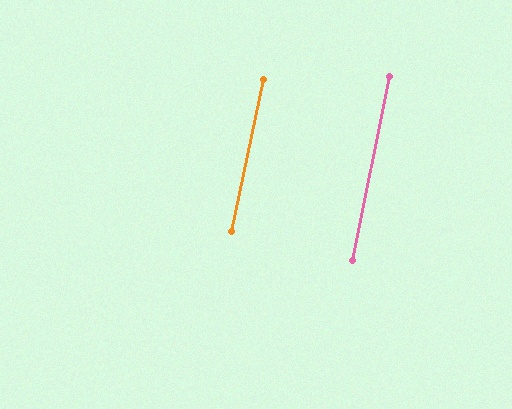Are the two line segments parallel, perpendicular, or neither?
Parallel — their directions differ by only 1.0°.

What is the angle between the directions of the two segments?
Approximately 1 degree.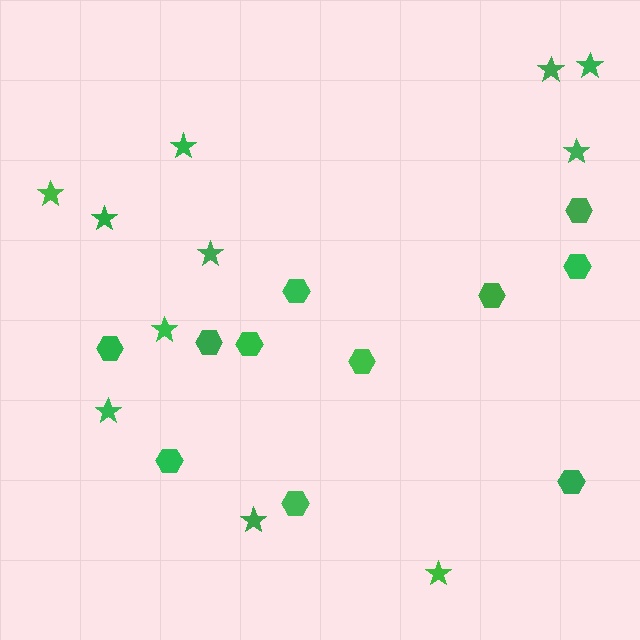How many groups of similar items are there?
There are 2 groups: one group of stars (11) and one group of hexagons (11).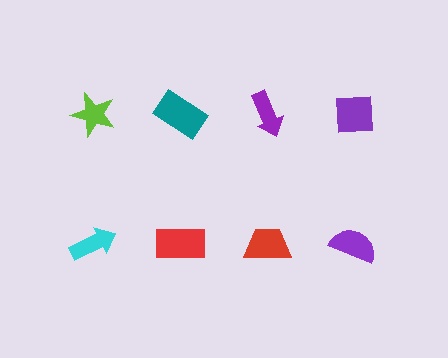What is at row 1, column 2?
A teal rectangle.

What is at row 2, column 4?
A purple semicircle.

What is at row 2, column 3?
A red trapezoid.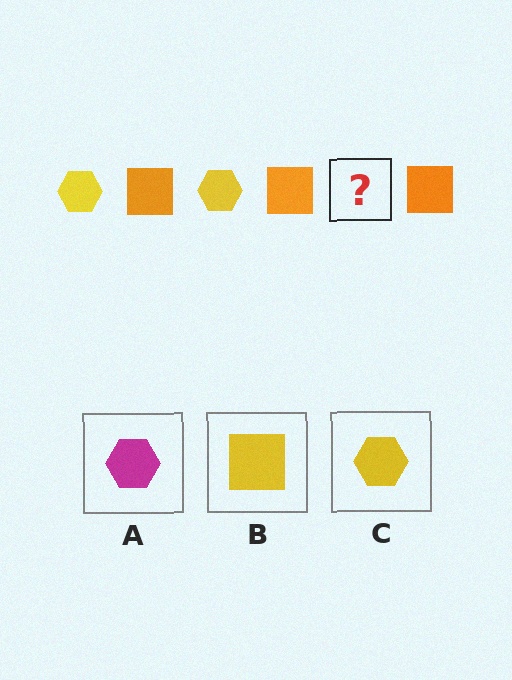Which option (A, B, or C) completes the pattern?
C.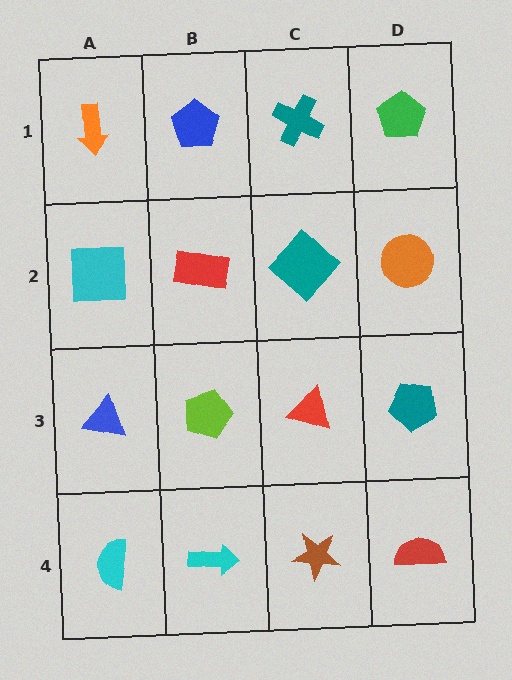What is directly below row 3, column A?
A cyan semicircle.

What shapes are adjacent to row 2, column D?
A green pentagon (row 1, column D), a teal pentagon (row 3, column D), a teal diamond (row 2, column C).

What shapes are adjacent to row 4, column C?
A red triangle (row 3, column C), a cyan arrow (row 4, column B), a red semicircle (row 4, column D).